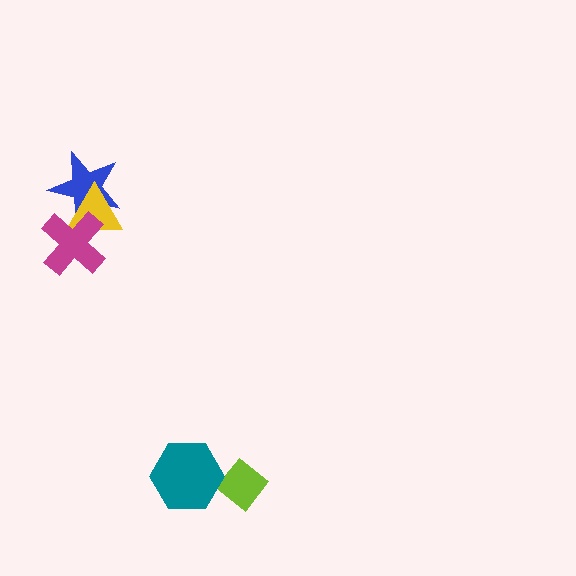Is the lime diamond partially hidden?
Yes, it is partially covered by another shape.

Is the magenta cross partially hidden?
No, no other shape covers it.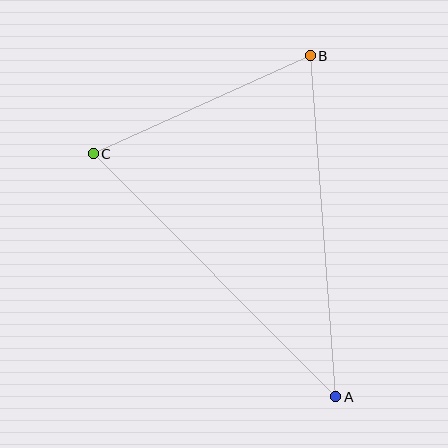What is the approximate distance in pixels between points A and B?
The distance between A and B is approximately 342 pixels.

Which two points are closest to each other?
Points B and C are closest to each other.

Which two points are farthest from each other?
Points A and C are farthest from each other.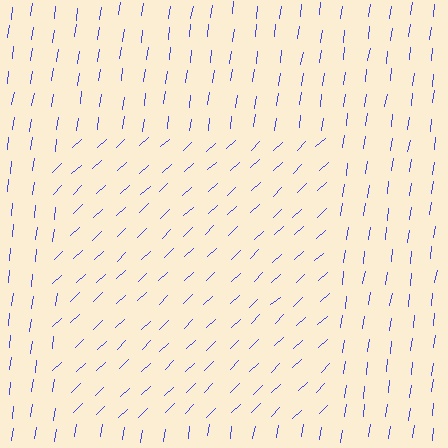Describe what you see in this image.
The image is filled with small blue line segments. A rectangle region in the image has lines oriented differently from the surrounding lines, creating a visible texture boundary.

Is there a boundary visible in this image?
Yes, there is a texture boundary formed by a change in line orientation.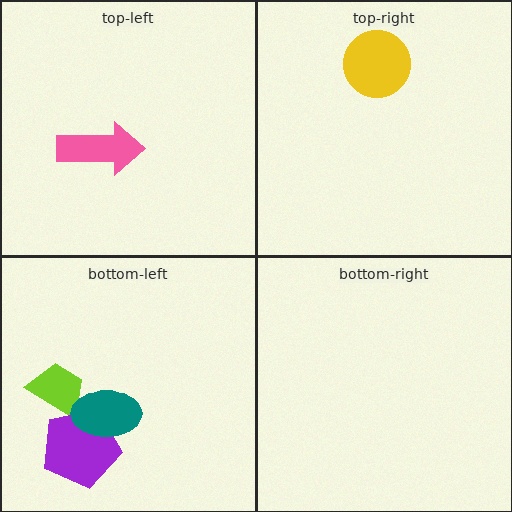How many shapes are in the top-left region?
1.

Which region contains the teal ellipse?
The bottom-left region.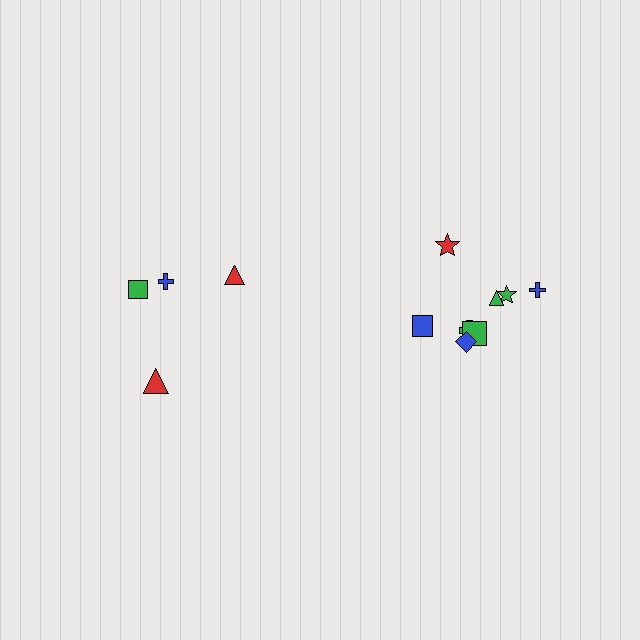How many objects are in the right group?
There are 8 objects.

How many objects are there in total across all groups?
There are 12 objects.